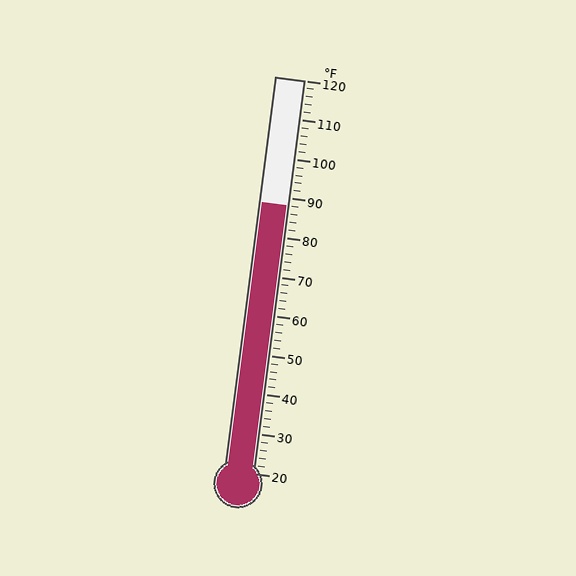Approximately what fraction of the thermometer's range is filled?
The thermometer is filled to approximately 70% of its range.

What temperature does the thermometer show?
The thermometer shows approximately 88°F.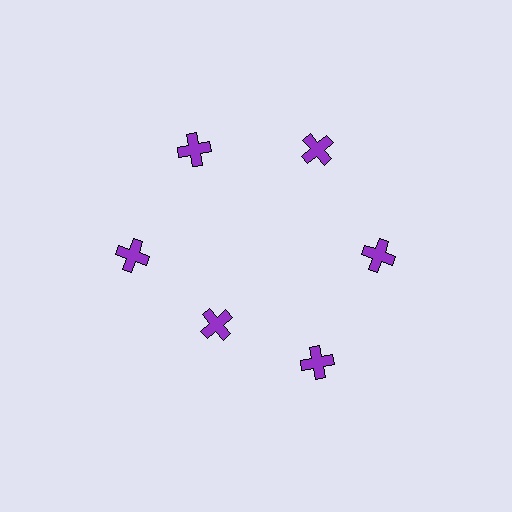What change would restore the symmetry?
The symmetry would be restored by moving it outward, back onto the ring so that all 6 crosses sit at equal angles and equal distance from the center.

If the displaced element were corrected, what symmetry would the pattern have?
It would have 6-fold rotational symmetry — the pattern would map onto itself every 60 degrees.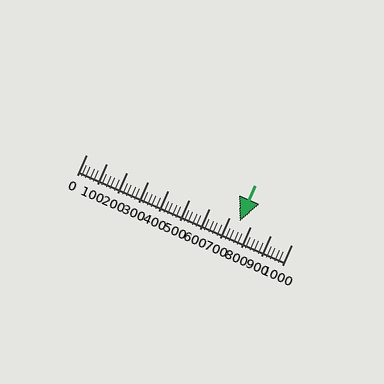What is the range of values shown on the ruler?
The ruler shows values from 0 to 1000.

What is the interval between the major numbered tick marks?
The major tick marks are spaced 100 units apart.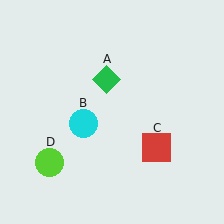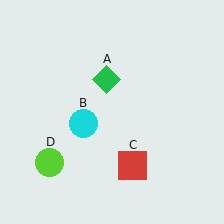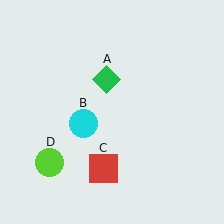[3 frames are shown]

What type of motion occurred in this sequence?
The red square (object C) rotated clockwise around the center of the scene.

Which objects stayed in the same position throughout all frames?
Green diamond (object A) and cyan circle (object B) and lime circle (object D) remained stationary.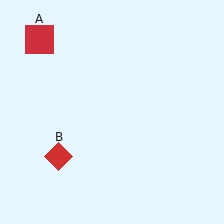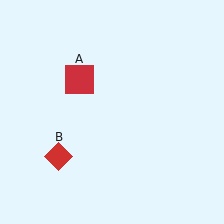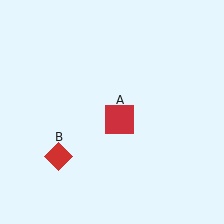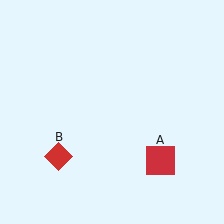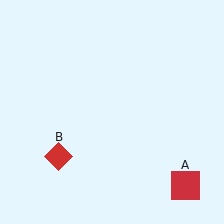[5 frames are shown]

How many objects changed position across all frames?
1 object changed position: red square (object A).